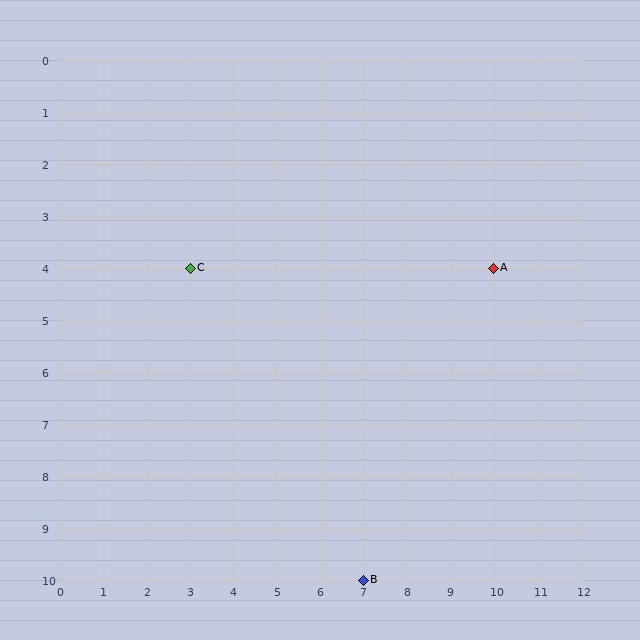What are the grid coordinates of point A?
Point A is at grid coordinates (10, 4).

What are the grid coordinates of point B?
Point B is at grid coordinates (7, 10).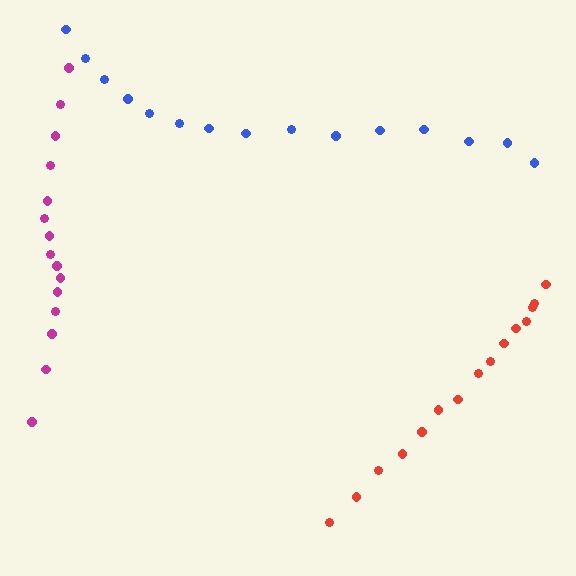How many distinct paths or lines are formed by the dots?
There are 3 distinct paths.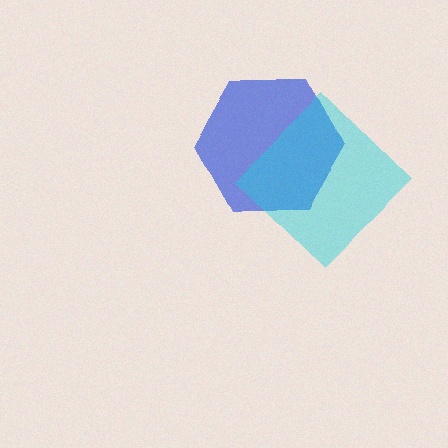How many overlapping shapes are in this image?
There are 2 overlapping shapes in the image.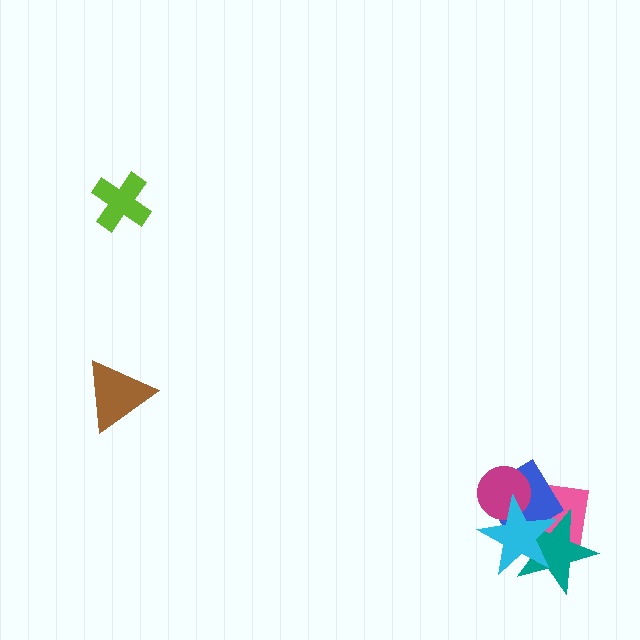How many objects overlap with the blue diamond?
4 objects overlap with the blue diamond.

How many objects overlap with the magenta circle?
2 objects overlap with the magenta circle.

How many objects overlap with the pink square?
3 objects overlap with the pink square.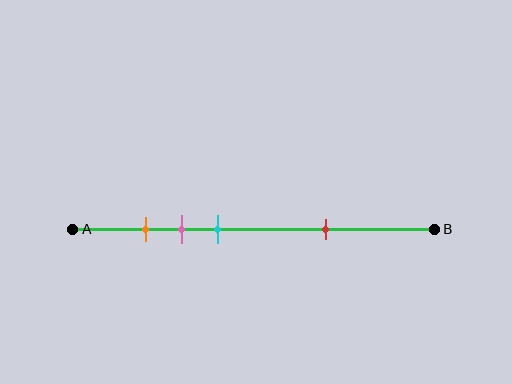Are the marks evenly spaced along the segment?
No, the marks are not evenly spaced.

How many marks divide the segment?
There are 4 marks dividing the segment.